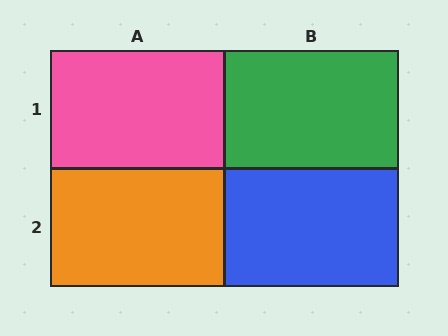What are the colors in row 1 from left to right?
Pink, green.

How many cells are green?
1 cell is green.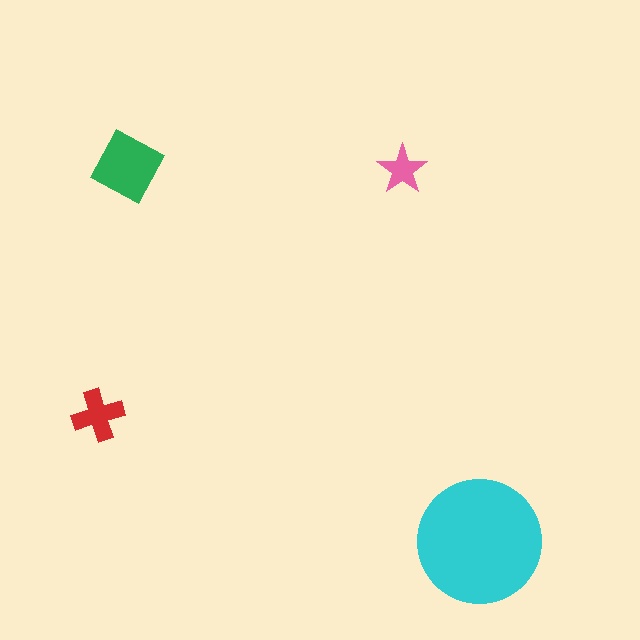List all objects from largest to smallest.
The cyan circle, the green diamond, the red cross, the pink star.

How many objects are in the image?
There are 4 objects in the image.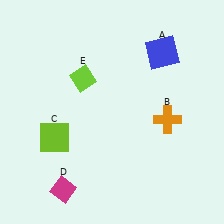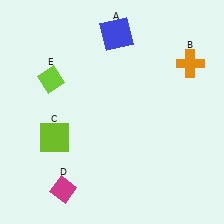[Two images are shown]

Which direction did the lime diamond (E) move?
The lime diamond (E) moved left.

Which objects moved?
The objects that moved are: the blue square (A), the orange cross (B), the lime diamond (E).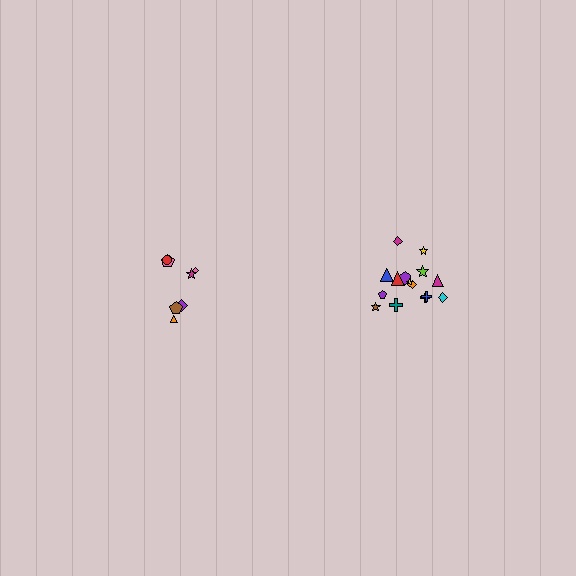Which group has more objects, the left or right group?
The right group.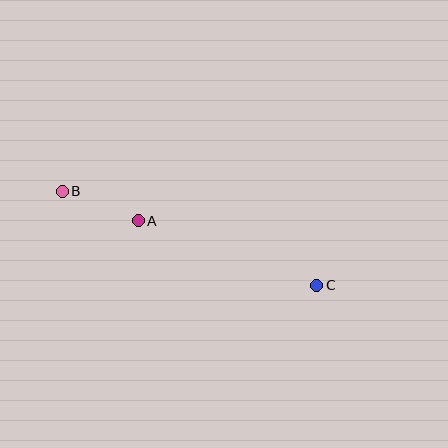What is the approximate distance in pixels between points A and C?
The distance between A and C is approximately 190 pixels.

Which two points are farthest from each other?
Points B and C are farthest from each other.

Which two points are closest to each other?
Points A and B are closest to each other.